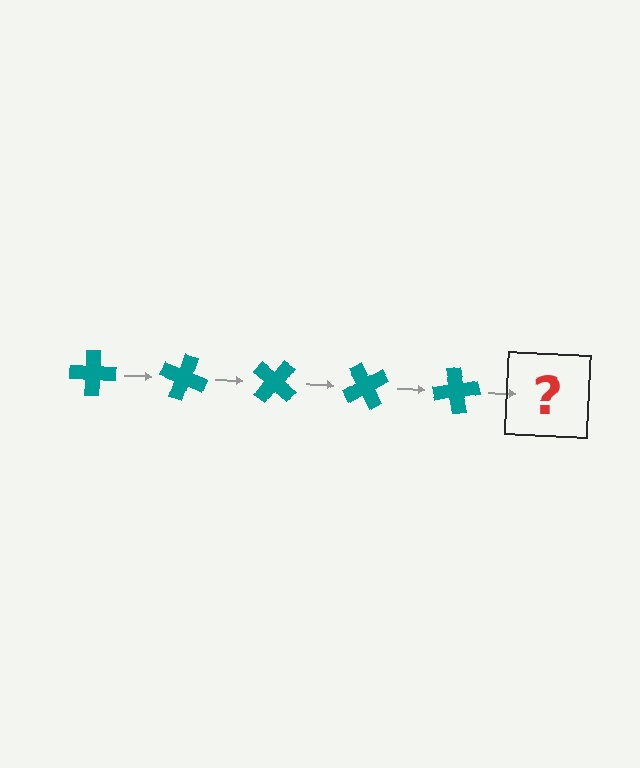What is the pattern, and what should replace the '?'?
The pattern is that the cross rotates 20 degrees each step. The '?' should be a teal cross rotated 100 degrees.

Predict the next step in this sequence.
The next step is a teal cross rotated 100 degrees.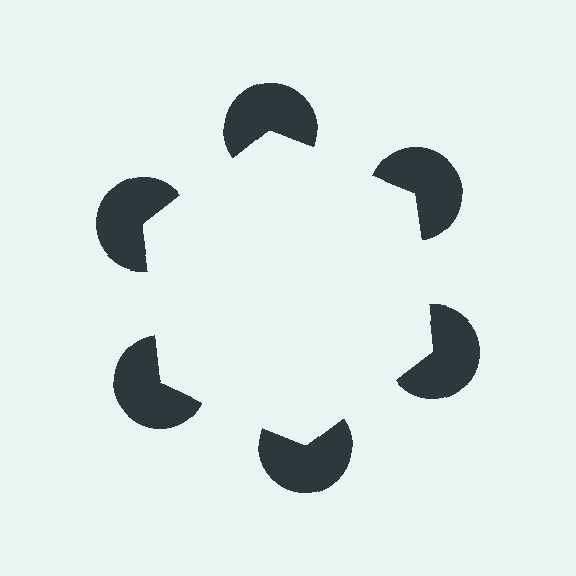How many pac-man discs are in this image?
There are 6 — one at each vertex of the illusory hexagon.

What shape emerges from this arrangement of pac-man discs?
An illusory hexagon — its edges are inferred from the aligned wedge cuts in the pac-man discs, not physically drawn.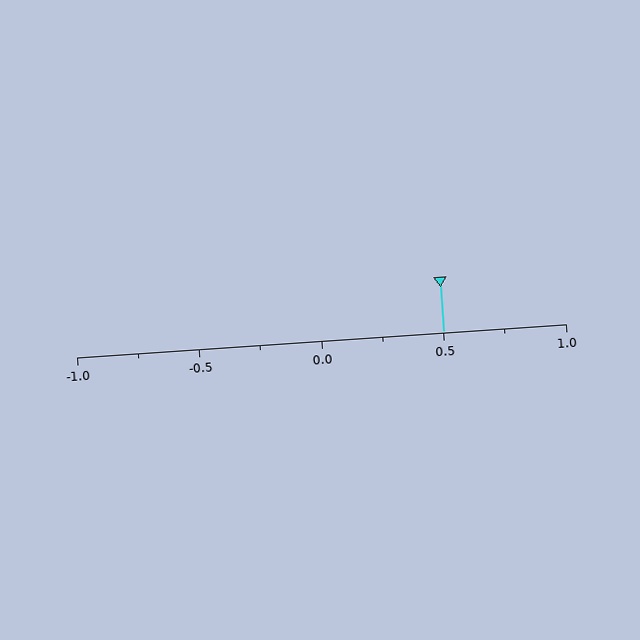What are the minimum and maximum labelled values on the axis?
The axis runs from -1.0 to 1.0.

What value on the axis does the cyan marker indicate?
The marker indicates approximately 0.5.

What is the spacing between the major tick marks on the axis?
The major ticks are spaced 0.5 apart.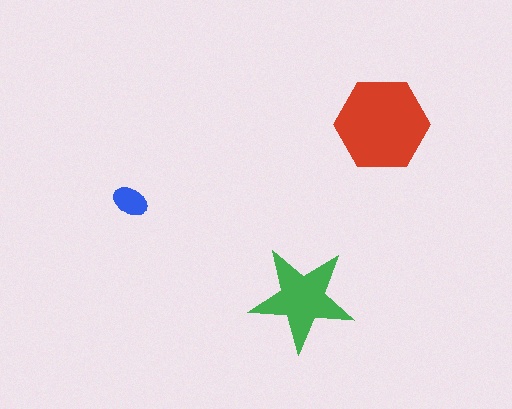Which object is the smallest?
The blue ellipse.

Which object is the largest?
The red hexagon.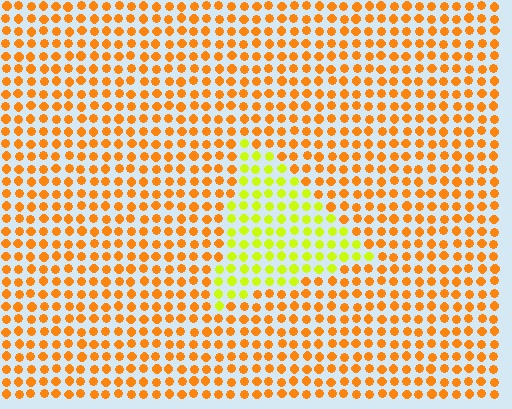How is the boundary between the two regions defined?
The boundary is defined purely by a slight shift in hue (about 43 degrees). Spacing, size, and orientation are identical on both sides.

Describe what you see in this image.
The image is filled with small orange elements in a uniform arrangement. A triangle-shaped region is visible where the elements are tinted to a slightly different hue, forming a subtle color boundary.